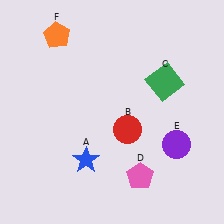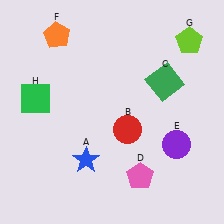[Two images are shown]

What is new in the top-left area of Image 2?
A green square (H) was added in the top-left area of Image 2.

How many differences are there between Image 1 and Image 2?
There are 2 differences between the two images.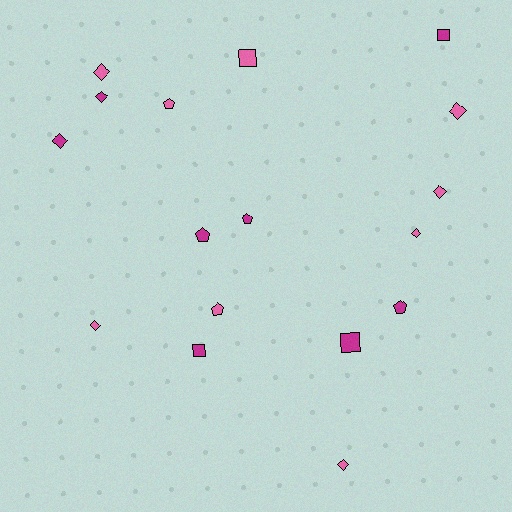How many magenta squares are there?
There are 3 magenta squares.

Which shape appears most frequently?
Diamond, with 8 objects.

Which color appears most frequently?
Pink, with 9 objects.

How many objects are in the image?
There are 17 objects.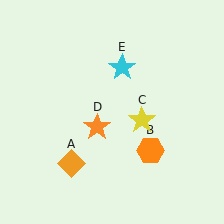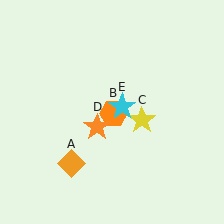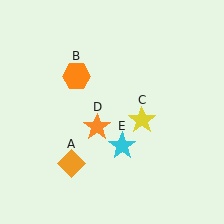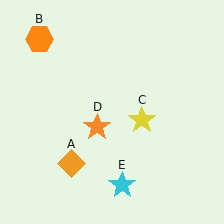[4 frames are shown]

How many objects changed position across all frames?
2 objects changed position: orange hexagon (object B), cyan star (object E).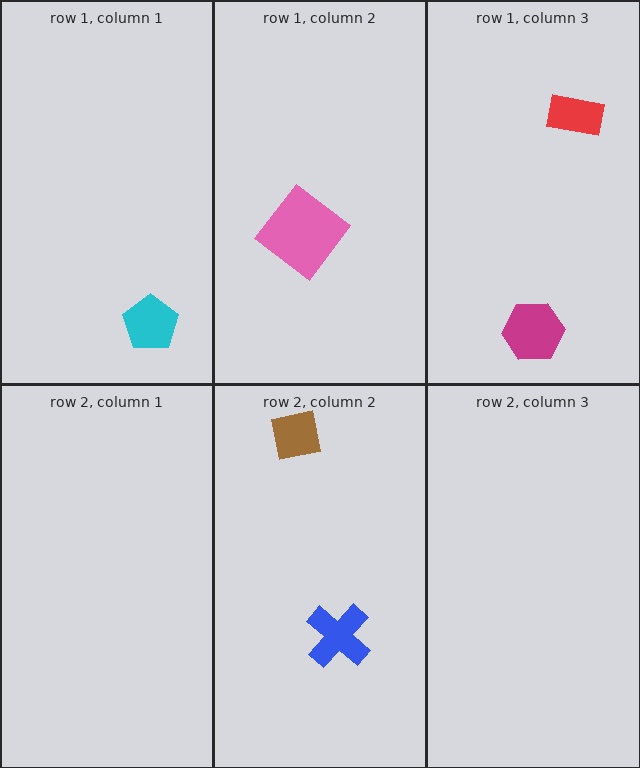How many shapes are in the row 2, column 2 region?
2.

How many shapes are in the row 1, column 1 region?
1.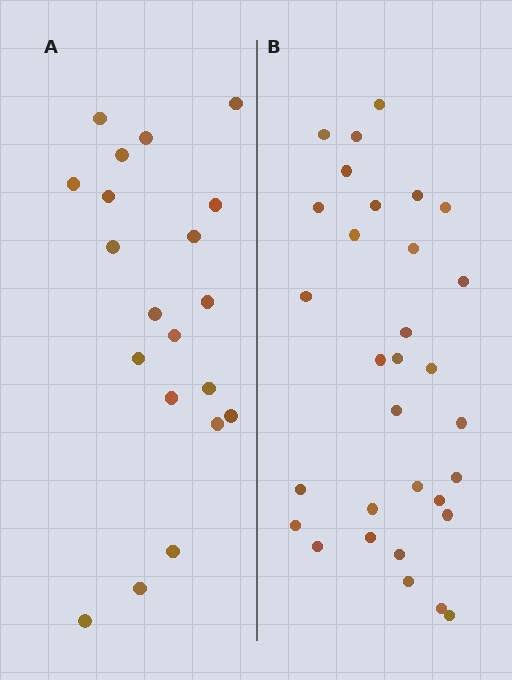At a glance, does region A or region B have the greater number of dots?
Region B (the right region) has more dots.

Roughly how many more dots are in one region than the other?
Region B has roughly 12 or so more dots than region A.